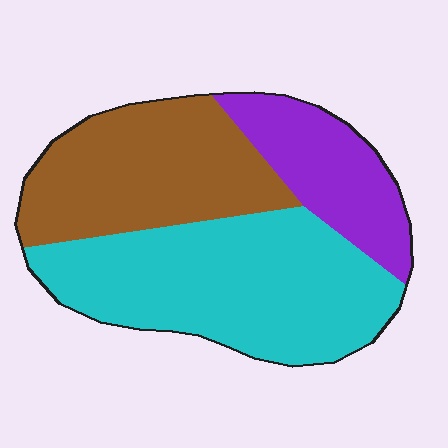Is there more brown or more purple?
Brown.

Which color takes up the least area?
Purple, at roughly 20%.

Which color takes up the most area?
Cyan, at roughly 45%.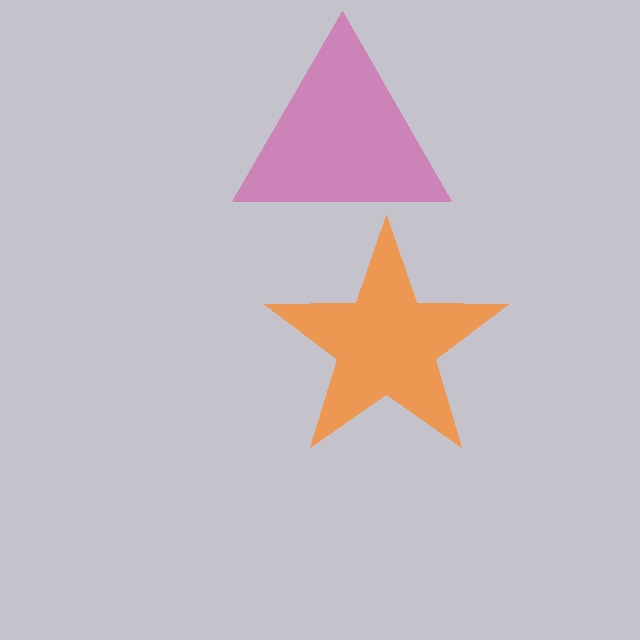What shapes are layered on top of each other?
The layered shapes are: a magenta triangle, an orange star.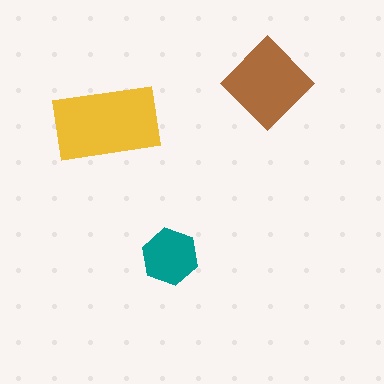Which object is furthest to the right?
The brown diamond is rightmost.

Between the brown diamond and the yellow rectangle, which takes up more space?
The yellow rectangle.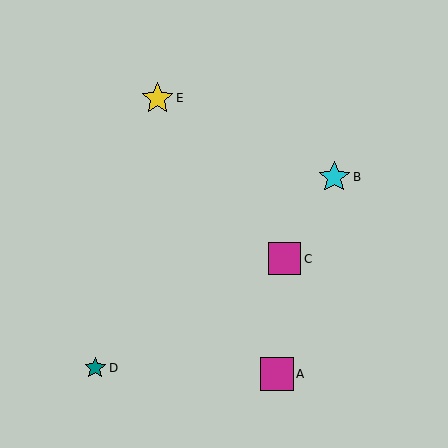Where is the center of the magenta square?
The center of the magenta square is at (285, 259).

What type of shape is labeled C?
Shape C is a magenta square.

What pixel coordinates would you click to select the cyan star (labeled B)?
Click at (334, 177) to select the cyan star B.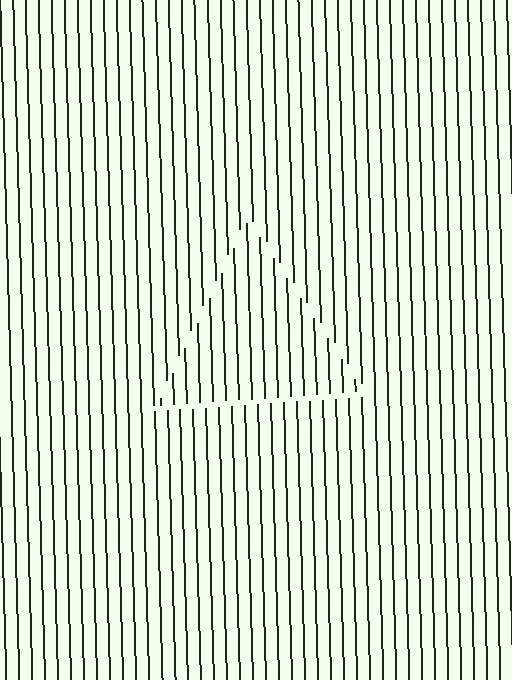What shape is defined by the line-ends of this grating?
An illusory triangle. The interior of the shape contains the same grating, shifted by half a period — the contour is defined by the phase discontinuity where line-ends from the inner and outer gratings abut.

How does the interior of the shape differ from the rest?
The interior of the shape contains the same grating, shifted by half a period — the contour is defined by the phase discontinuity where line-ends from the inner and outer gratings abut.